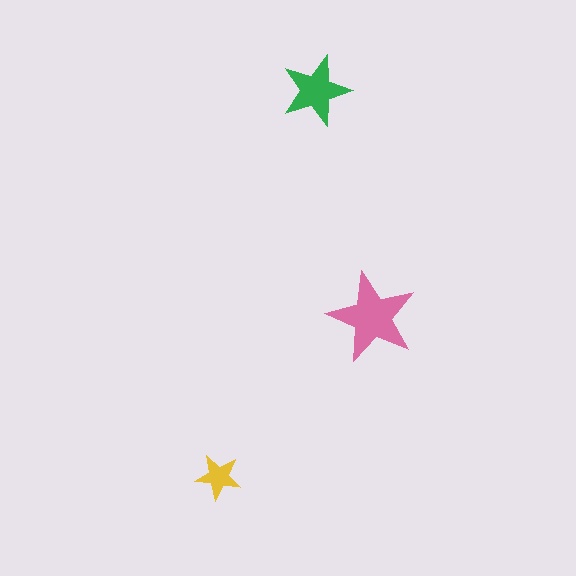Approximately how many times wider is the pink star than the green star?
About 1.5 times wider.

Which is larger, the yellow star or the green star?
The green one.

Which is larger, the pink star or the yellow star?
The pink one.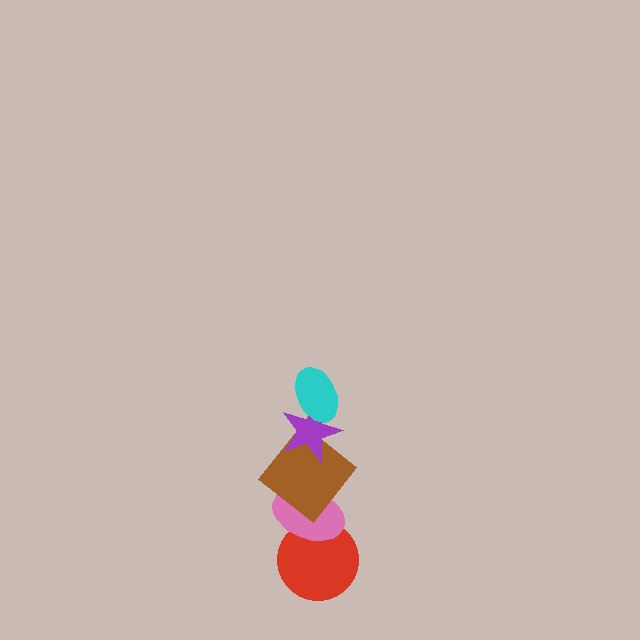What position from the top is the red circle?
The red circle is 5th from the top.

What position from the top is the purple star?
The purple star is 2nd from the top.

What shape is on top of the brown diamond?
The purple star is on top of the brown diamond.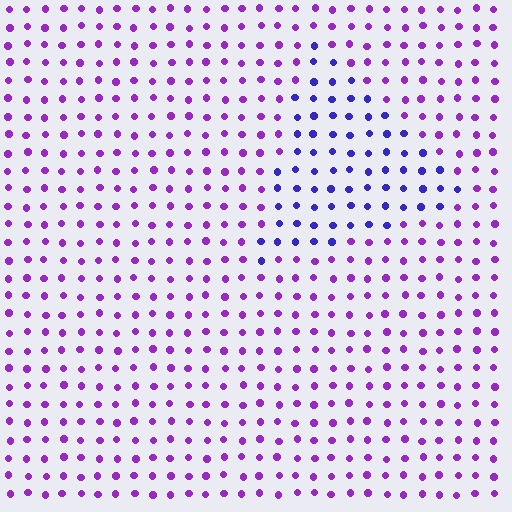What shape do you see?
I see a triangle.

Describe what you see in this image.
The image is filled with small purple elements in a uniform arrangement. A triangle-shaped region is visible where the elements are tinted to a slightly different hue, forming a subtle color boundary.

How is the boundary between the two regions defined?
The boundary is defined purely by a slight shift in hue (about 40 degrees). Spacing, size, and orientation are identical on both sides.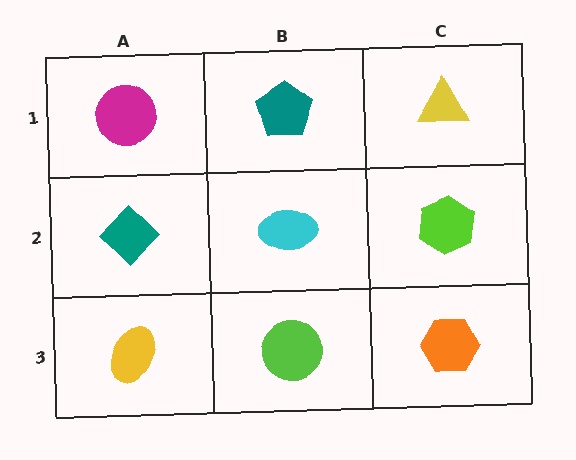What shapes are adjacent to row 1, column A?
A teal diamond (row 2, column A), a teal pentagon (row 1, column B).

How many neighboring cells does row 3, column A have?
2.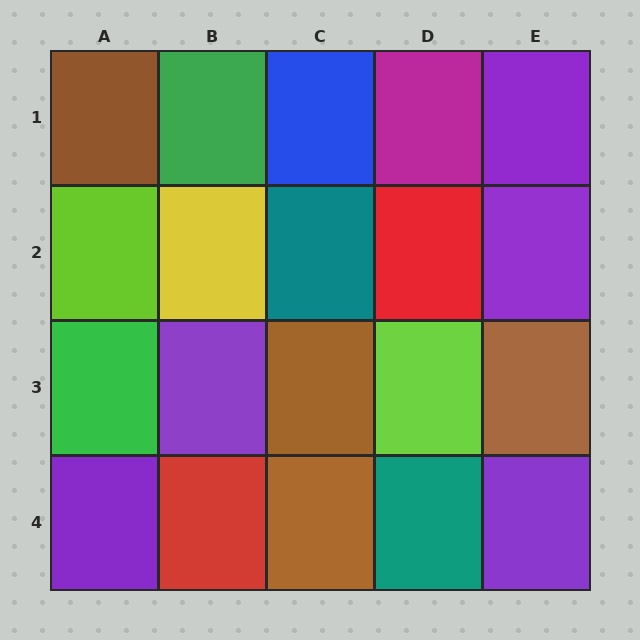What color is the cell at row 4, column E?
Purple.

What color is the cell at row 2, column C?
Teal.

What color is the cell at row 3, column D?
Lime.